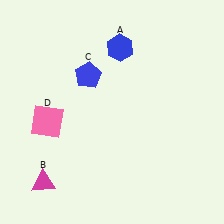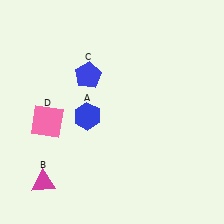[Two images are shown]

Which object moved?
The blue hexagon (A) moved down.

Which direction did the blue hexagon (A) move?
The blue hexagon (A) moved down.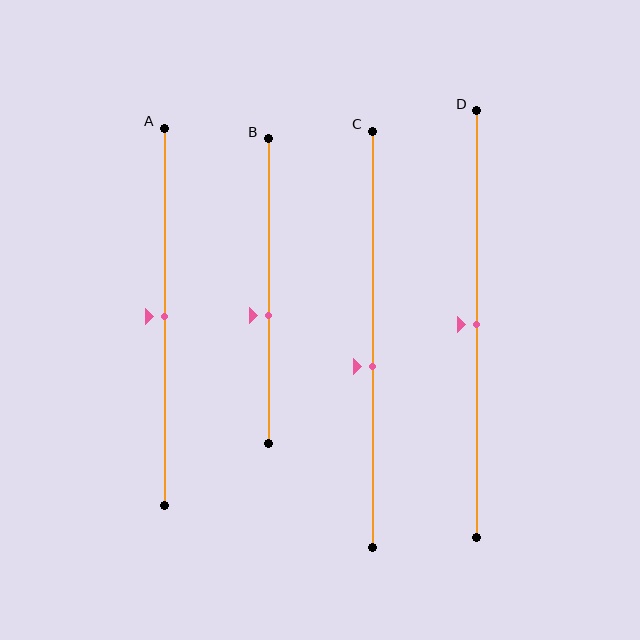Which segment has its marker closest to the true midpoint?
Segment A has its marker closest to the true midpoint.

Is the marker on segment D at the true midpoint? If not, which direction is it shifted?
Yes, the marker on segment D is at the true midpoint.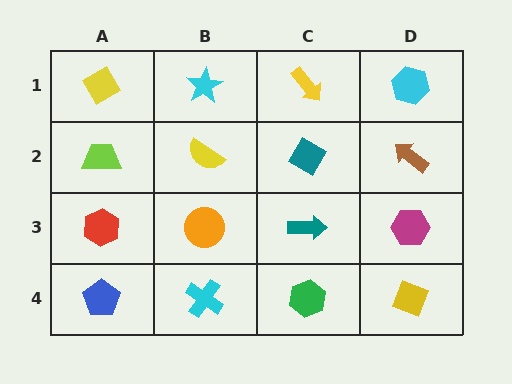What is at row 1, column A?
A yellow diamond.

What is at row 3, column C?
A teal arrow.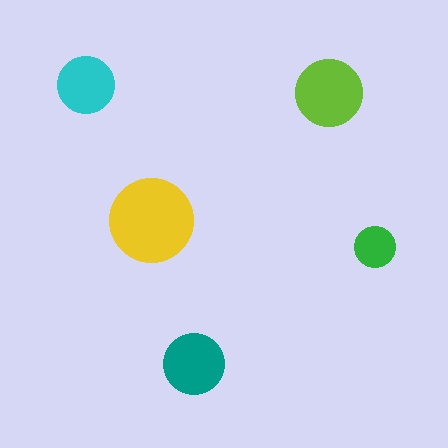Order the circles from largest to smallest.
the yellow one, the lime one, the teal one, the cyan one, the green one.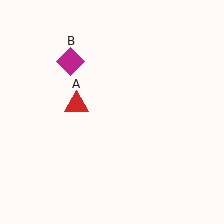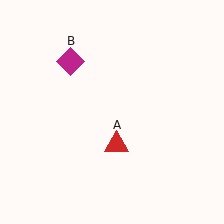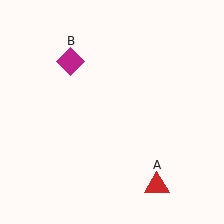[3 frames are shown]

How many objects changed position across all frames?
1 object changed position: red triangle (object A).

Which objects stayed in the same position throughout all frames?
Magenta diamond (object B) remained stationary.